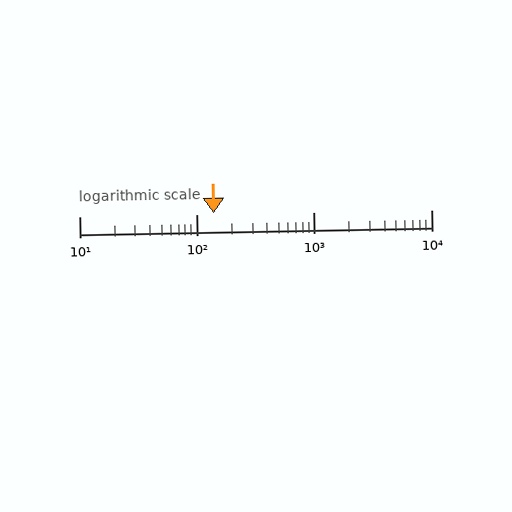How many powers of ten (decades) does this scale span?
The scale spans 3 decades, from 10 to 10000.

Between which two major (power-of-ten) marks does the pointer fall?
The pointer is between 100 and 1000.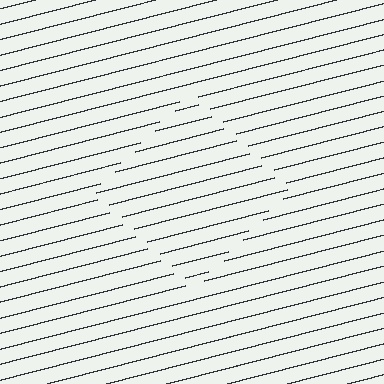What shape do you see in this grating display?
An illusory square. The interior of the shape contains the same grating, shifted by half a period — the contour is defined by the phase discontinuity where line-ends from the inner and outer gratings abut.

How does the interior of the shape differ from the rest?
The interior of the shape contains the same grating, shifted by half a period — the contour is defined by the phase discontinuity where line-ends from the inner and outer gratings abut.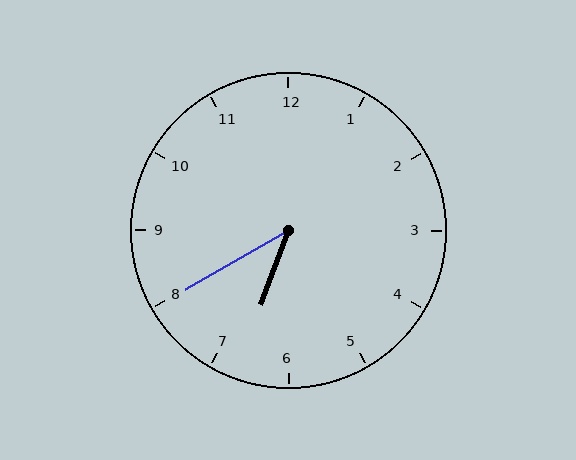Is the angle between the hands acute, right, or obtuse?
It is acute.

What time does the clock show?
6:40.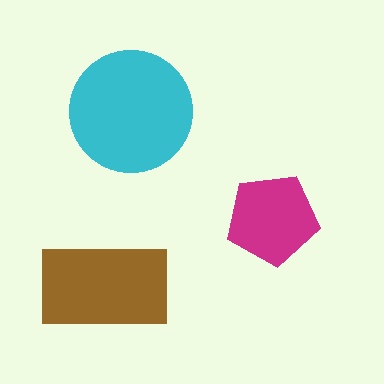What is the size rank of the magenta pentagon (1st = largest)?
3rd.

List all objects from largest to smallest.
The cyan circle, the brown rectangle, the magenta pentagon.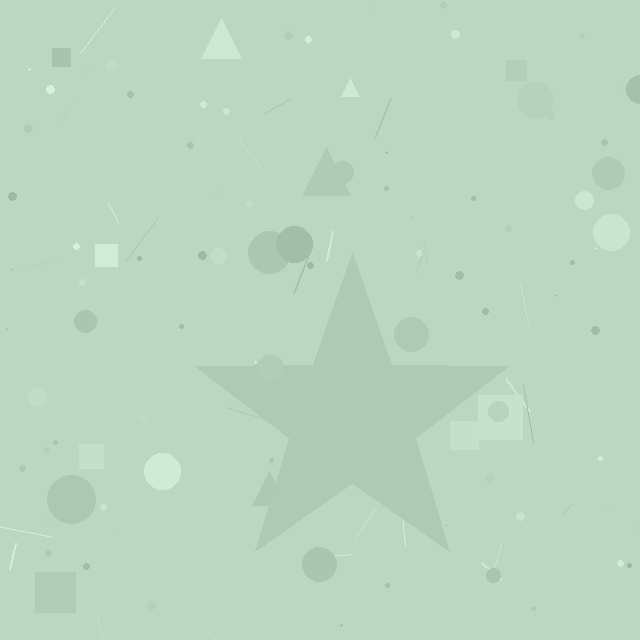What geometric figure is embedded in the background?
A star is embedded in the background.